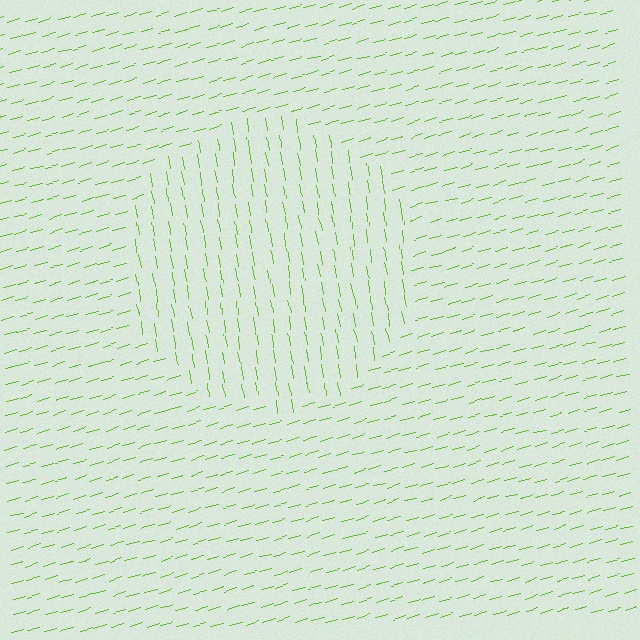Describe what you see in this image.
The image is filled with small lime line segments. A circle region in the image has lines oriented differently from the surrounding lines, creating a visible texture boundary.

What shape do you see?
I see a circle.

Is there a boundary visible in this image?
Yes, there is a texture boundary formed by a change in line orientation.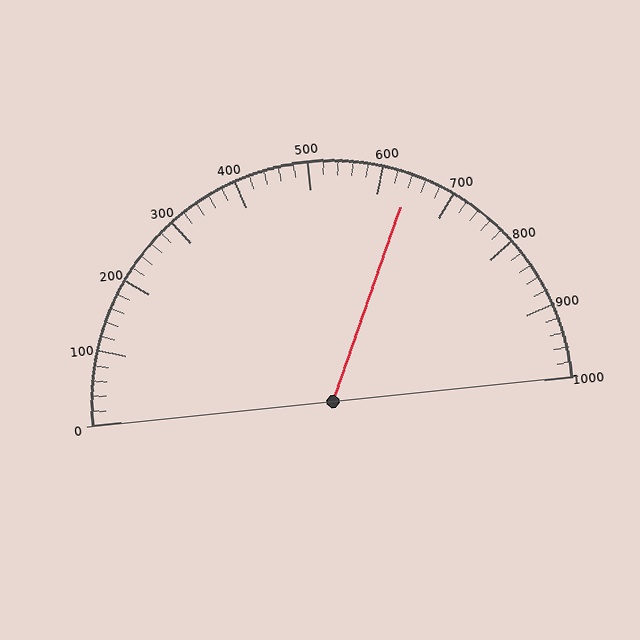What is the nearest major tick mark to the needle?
The nearest major tick mark is 600.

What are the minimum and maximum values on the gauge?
The gauge ranges from 0 to 1000.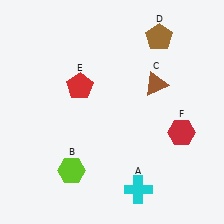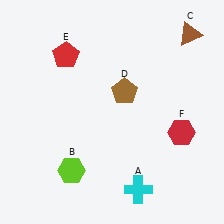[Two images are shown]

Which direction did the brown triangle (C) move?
The brown triangle (C) moved up.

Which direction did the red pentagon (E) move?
The red pentagon (E) moved up.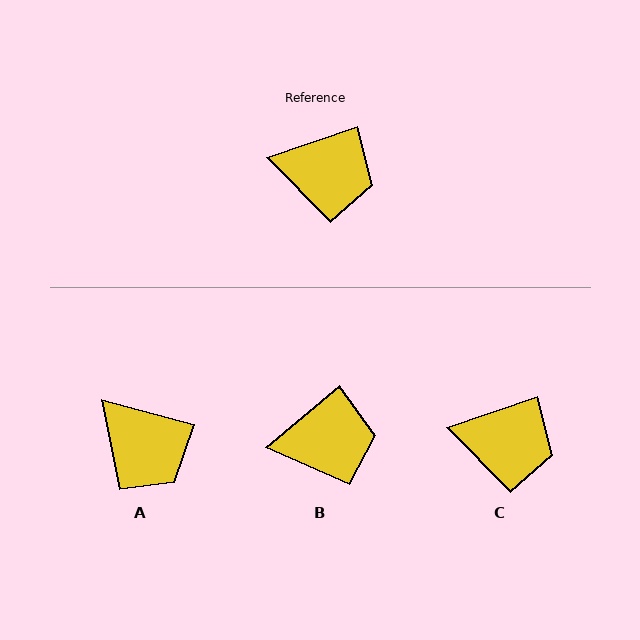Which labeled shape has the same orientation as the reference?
C.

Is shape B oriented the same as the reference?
No, it is off by about 22 degrees.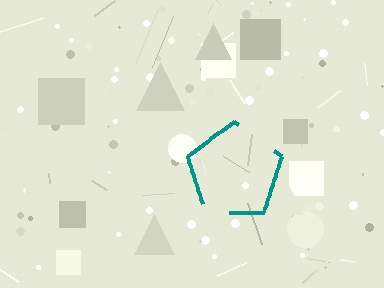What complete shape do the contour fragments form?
The contour fragments form a pentagon.